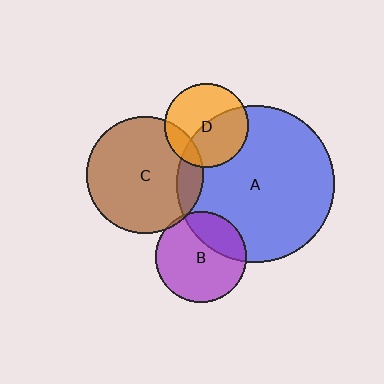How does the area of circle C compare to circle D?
Approximately 1.9 times.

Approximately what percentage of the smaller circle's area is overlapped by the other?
Approximately 50%.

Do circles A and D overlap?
Yes.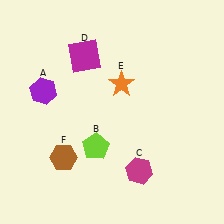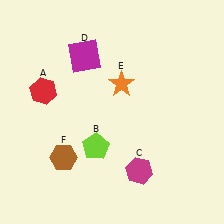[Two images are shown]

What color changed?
The hexagon (A) changed from purple in Image 1 to red in Image 2.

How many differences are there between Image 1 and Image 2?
There is 1 difference between the two images.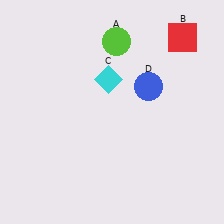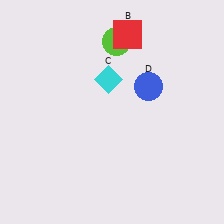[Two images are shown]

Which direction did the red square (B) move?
The red square (B) moved left.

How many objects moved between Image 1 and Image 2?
1 object moved between the two images.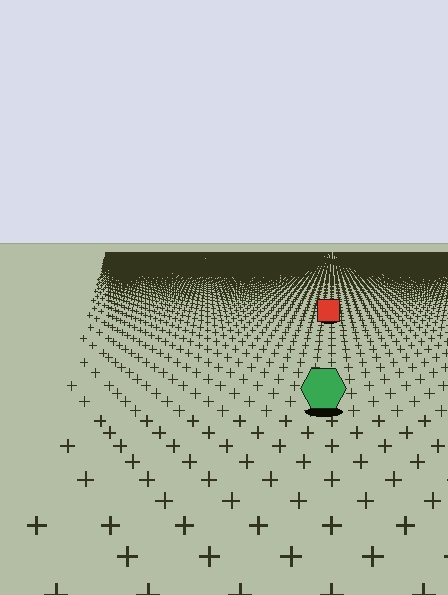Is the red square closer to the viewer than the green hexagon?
No. The green hexagon is closer — you can tell from the texture gradient: the ground texture is coarser near it.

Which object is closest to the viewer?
The green hexagon is closest. The texture marks near it are larger and more spread out.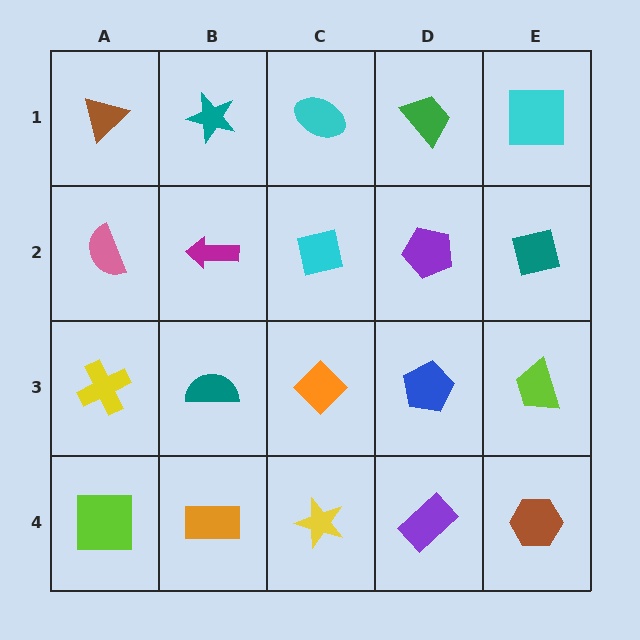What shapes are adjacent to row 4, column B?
A teal semicircle (row 3, column B), a lime square (row 4, column A), a yellow star (row 4, column C).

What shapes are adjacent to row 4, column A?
A yellow cross (row 3, column A), an orange rectangle (row 4, column B).